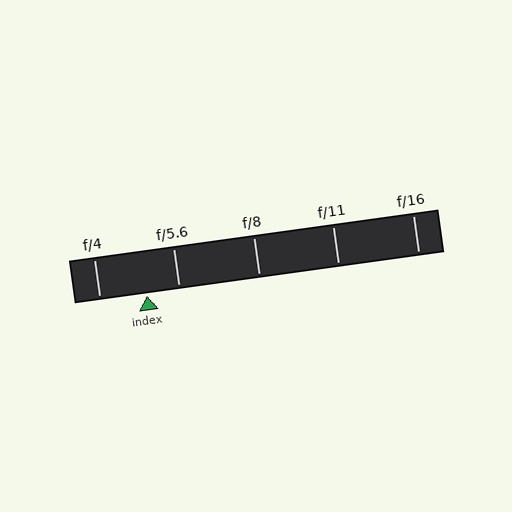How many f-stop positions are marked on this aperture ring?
There are 5 f-stop positions marked.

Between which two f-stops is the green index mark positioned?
The index mark is between f/4 and f/5.6.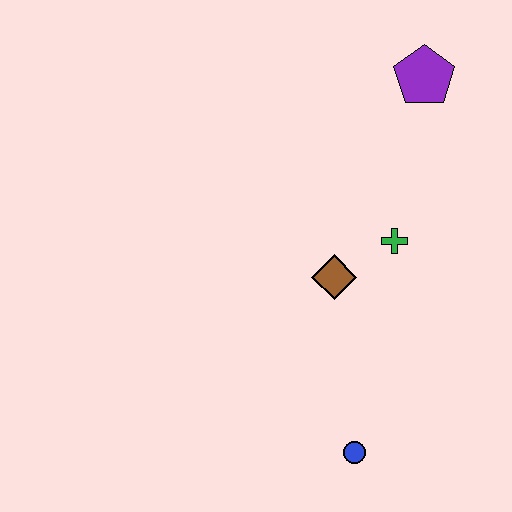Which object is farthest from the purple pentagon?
The blue circle is farthest from the purple pentagon.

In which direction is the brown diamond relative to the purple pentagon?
The brown diamond is below the purple pentagon.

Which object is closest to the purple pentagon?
The green cross is closest to the purple pentagon.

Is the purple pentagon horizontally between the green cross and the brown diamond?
No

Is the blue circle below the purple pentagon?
Yes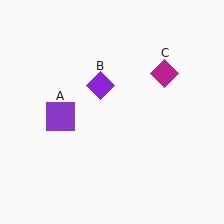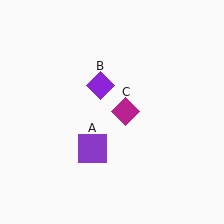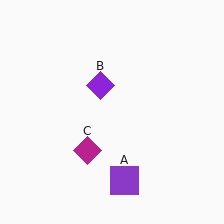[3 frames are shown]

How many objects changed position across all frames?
2 objects changed position: purple square (object A), magenta diamond (object C).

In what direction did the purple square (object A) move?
The purple square (object A) moved down and to the right.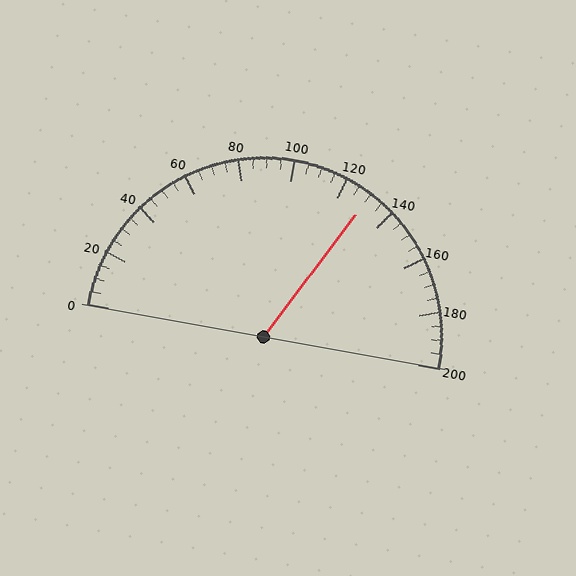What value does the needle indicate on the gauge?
The needle indicates approximately 130.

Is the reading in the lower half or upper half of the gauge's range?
The reading is in the upper half of the range (0 to 200).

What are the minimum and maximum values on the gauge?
The gauge ranges from 0 to 200.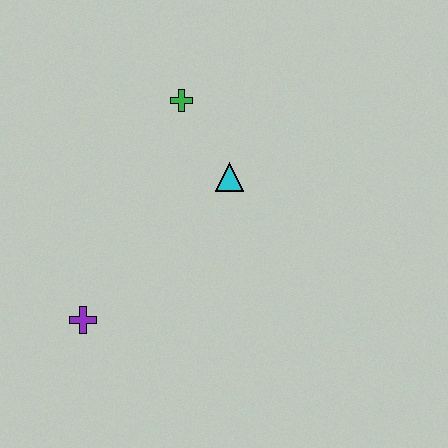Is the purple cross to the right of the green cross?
No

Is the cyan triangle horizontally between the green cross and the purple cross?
No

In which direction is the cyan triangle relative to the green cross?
The cyan triangle is below the green cross.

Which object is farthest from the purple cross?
The green cross is farthest from the purple cross.